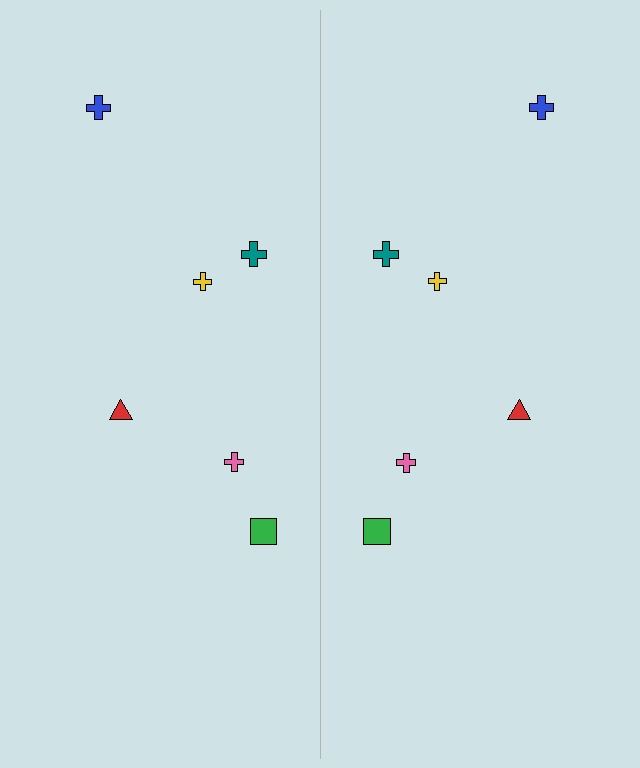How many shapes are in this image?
There are 12 shapes in this image.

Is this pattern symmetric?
Yes, this pattern has bilateral (reflection) symmetry.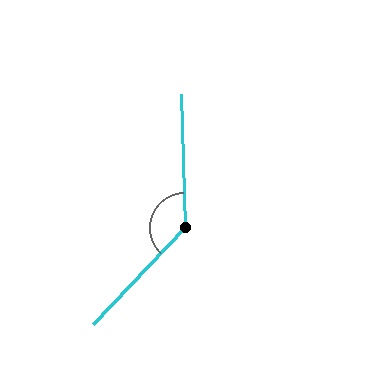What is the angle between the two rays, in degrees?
Approximately 135 degrees.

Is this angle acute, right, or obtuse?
It is obtuse.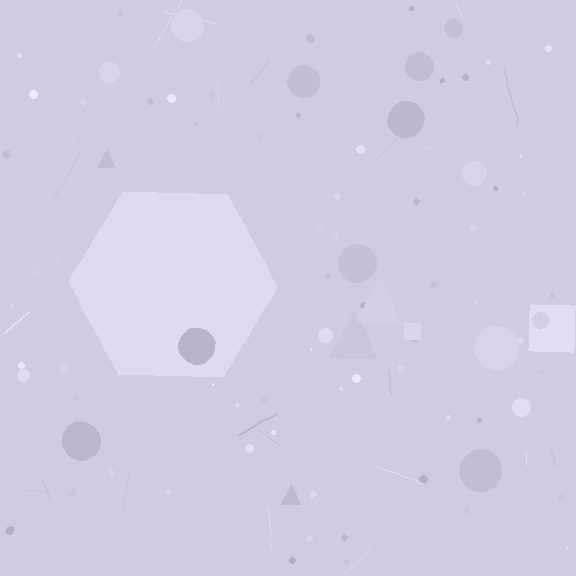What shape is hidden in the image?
A hexagon is hidden in the image.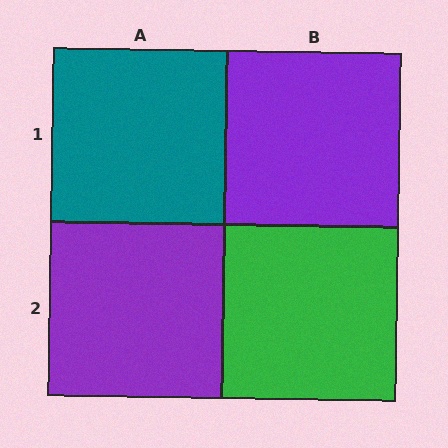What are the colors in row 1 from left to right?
Teal, purple.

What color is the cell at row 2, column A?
Purple.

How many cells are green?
1 cell is green.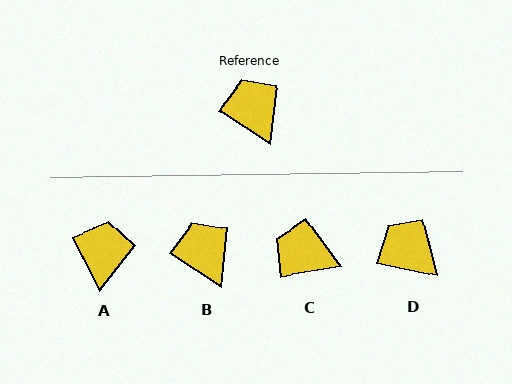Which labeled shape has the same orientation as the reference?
B.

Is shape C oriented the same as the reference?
No, it is off by about 43 degrees.